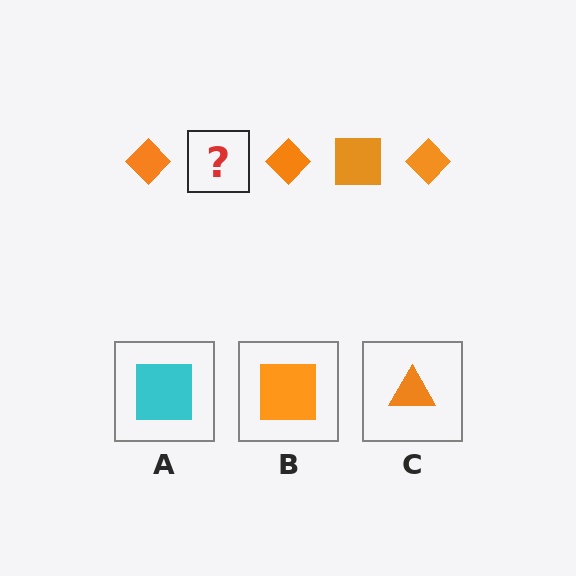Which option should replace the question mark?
Option B.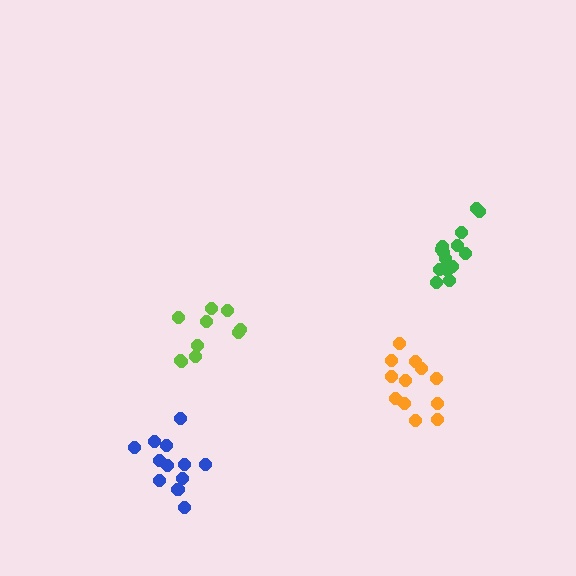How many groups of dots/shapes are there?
There are 4 groups.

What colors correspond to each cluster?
The clusters are colored: lime, blue, orange, green.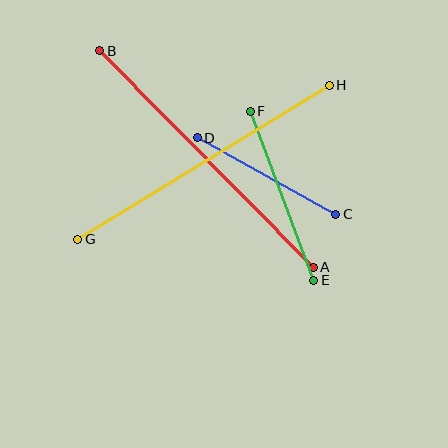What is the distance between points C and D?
The distance is approximately 158 pixels.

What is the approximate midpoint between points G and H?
The midpoint is at approximately (203, 162) pixels.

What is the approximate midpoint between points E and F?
The midpoint is at approximately (282, 196) pixels.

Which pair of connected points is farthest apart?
Points A and B are farthest apart.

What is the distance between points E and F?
The distance is approximately 181 pixels.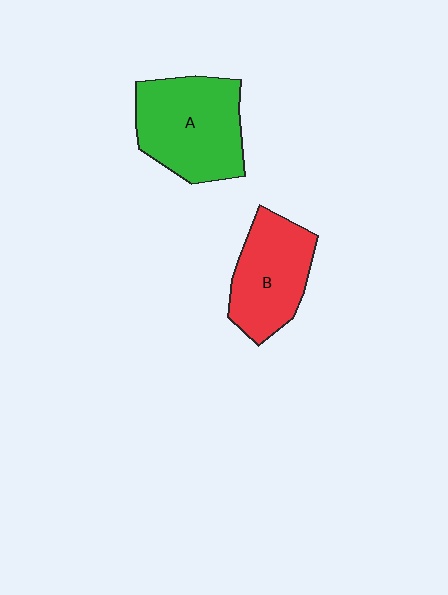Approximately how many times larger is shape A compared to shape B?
Approximately 1.2 times.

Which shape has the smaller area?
Shape B (red).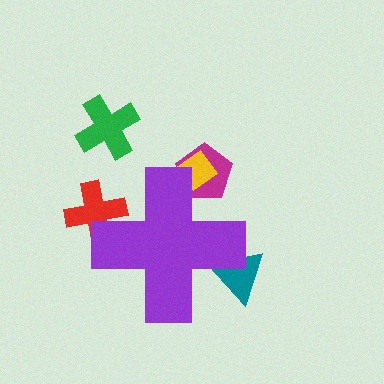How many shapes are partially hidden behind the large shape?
4 shapes are partially hidden.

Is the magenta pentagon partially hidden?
Yes, the magenta pentagon is partially hidden behind the purple cross.